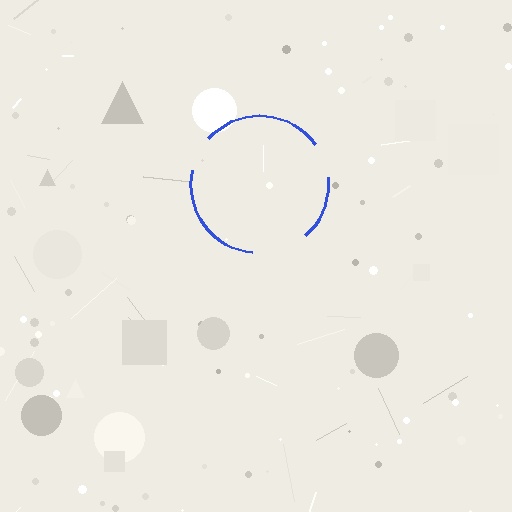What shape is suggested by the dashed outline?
The dashed outline suggests a circle.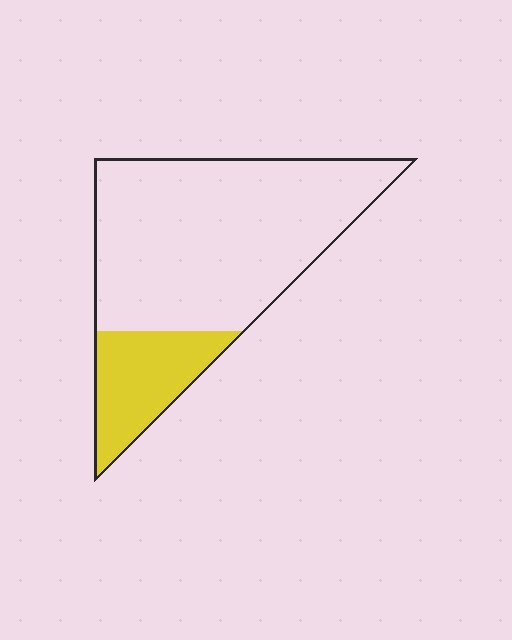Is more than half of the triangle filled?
No.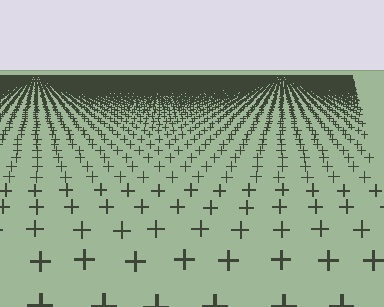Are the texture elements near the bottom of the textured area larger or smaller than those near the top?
Larger. Near the bottom, elements are closer to the viewer and appear at a bigger on-screen size.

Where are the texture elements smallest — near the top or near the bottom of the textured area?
Near the top.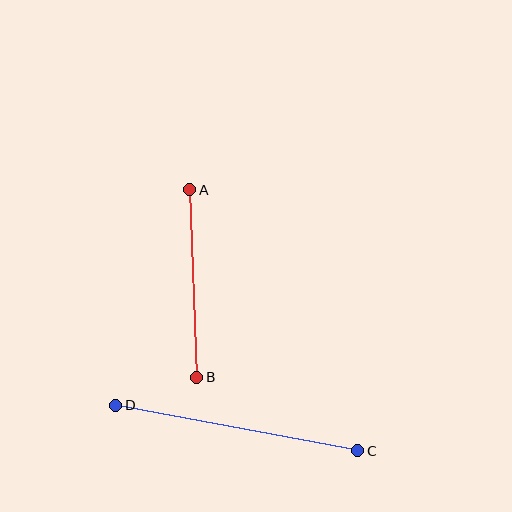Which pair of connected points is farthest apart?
Points C and D are farthest apart.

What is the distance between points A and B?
The distance is approximately 188 pixels.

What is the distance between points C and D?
The distance is approximately 246 pixels.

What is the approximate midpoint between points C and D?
The midpoint is at approximately (237, 428) pixels.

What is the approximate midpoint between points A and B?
The midpoint is at approximately (193, 283) pixels.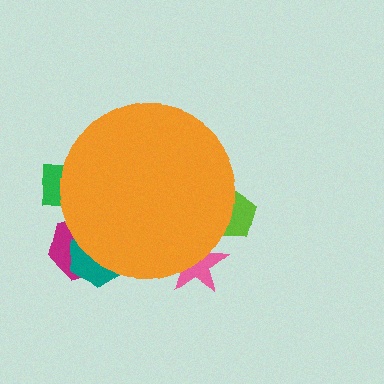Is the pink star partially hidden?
Yes, the pink star is partially hidden behind the orange circle.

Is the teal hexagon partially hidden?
Yes, the teal hexagon is partially hidden behind the orange circle.